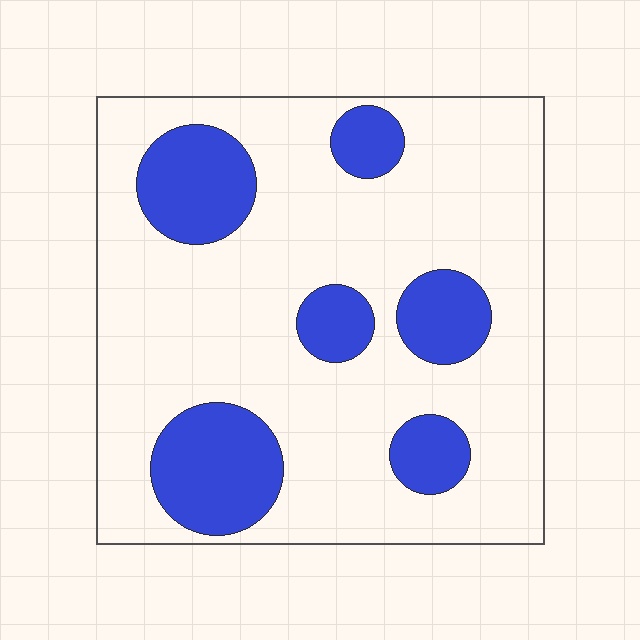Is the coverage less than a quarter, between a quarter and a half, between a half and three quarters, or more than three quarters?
Less than a quarter.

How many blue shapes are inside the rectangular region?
6.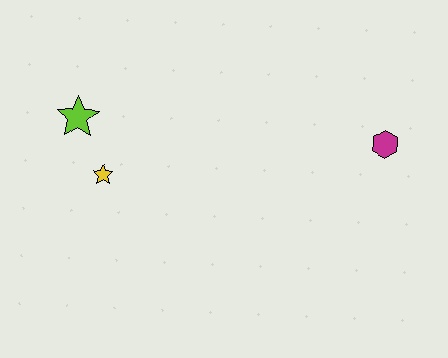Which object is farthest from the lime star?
The magenta hexagon is farthest from the lime star.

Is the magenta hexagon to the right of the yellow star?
Yes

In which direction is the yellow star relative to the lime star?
The yellow star is below the lime star.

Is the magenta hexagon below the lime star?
Yes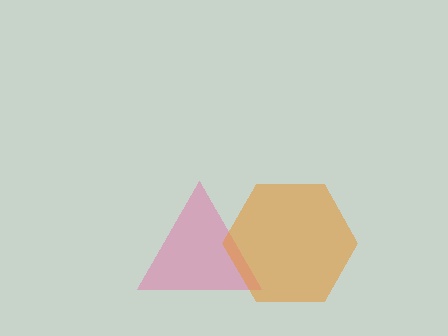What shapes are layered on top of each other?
The layered shapes are: a pink triangle, an orange hexagon.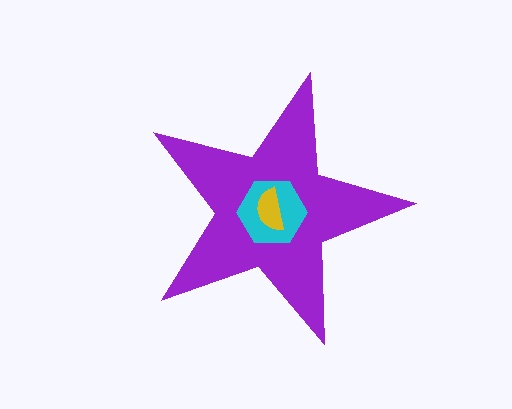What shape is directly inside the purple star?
The cyan hexagon.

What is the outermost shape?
The purple star.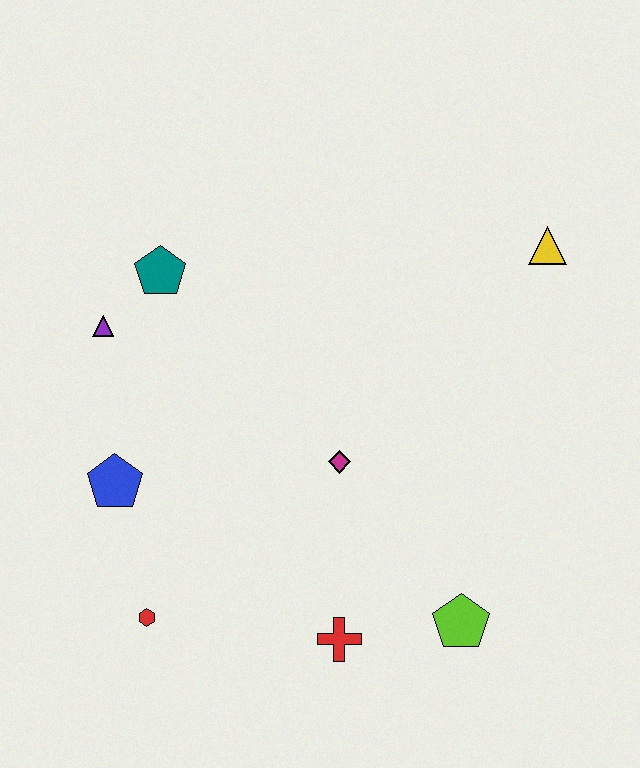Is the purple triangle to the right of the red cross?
No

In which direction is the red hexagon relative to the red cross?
The red hexagon is to the left of the red cross.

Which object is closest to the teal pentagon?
The purple triangle is closest to the teal pentagon.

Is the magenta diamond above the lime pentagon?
Yes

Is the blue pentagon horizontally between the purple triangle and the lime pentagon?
Yes